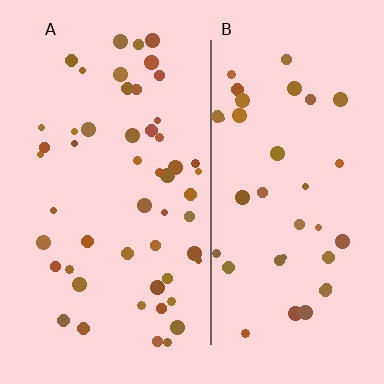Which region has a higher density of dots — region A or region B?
A (the left).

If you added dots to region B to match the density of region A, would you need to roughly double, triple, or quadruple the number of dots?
Approximately double.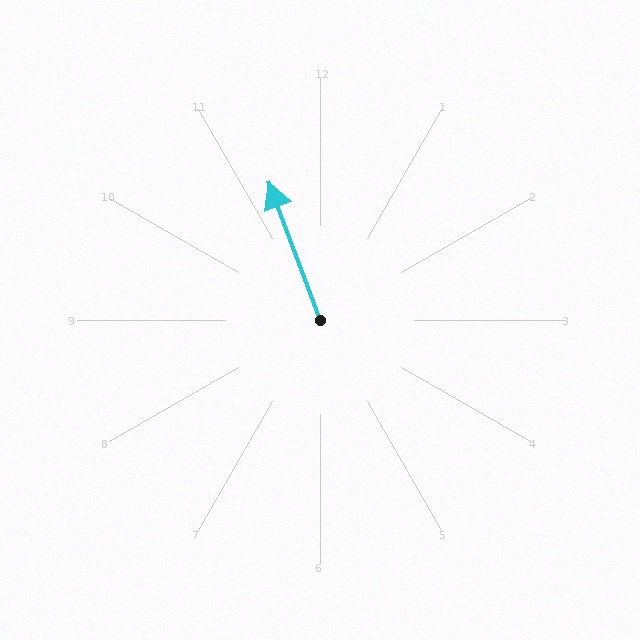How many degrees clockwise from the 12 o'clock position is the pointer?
Approximately 340 degrees.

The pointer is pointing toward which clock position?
Roughly 11 o'clock.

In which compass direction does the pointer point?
North.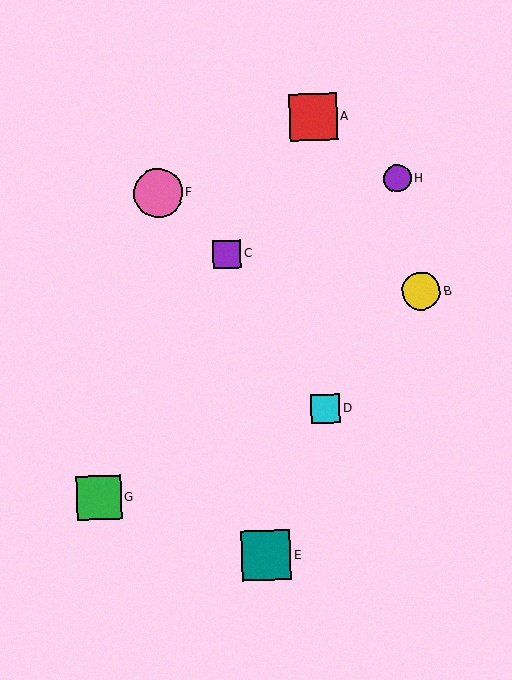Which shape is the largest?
The teal square (labeled E) is the largest.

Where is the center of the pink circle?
The center of the pink circle is at (158, 193).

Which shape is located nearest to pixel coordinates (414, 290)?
The yellow circle (labeled B) at (421, 292) is nearest to that location.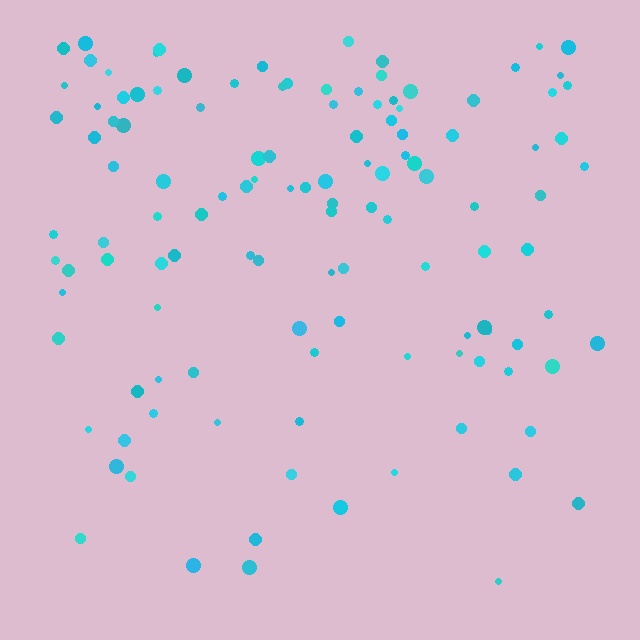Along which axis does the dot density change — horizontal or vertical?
Vertical.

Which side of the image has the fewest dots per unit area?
The bottom.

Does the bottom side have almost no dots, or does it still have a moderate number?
Still a moderate number, just noticeably fewer than the top.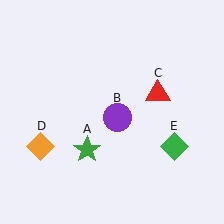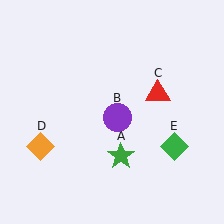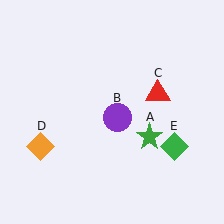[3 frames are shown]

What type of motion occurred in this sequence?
The green star (object A) rotated counterclockwise around the center of the scene.